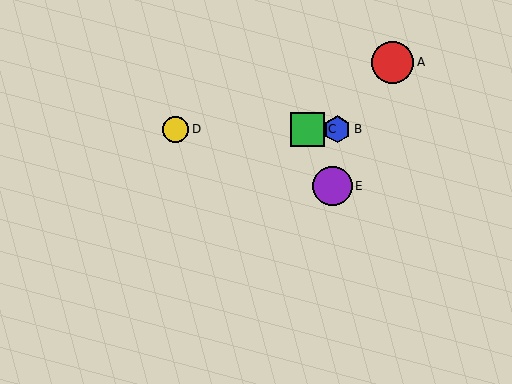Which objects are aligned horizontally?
Objects B, C, D are aligned horizontally.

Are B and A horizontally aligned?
No, B is at y≈129 and A is at y≈62.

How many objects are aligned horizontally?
3 objects (B, C, D) are aligned horizontally.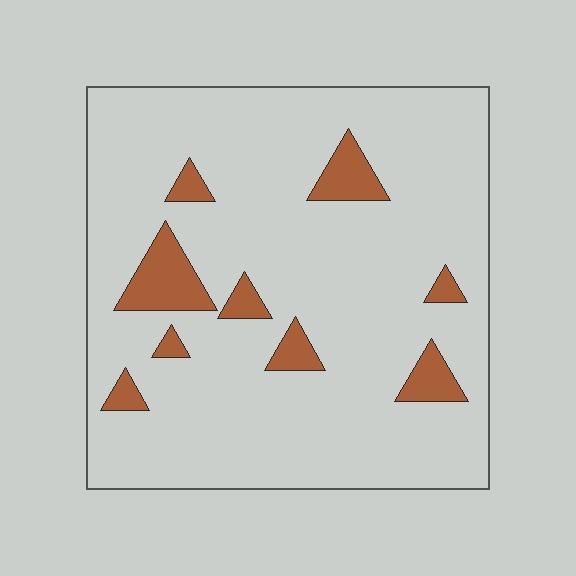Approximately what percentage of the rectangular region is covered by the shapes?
Approximately 10%.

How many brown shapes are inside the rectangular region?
9.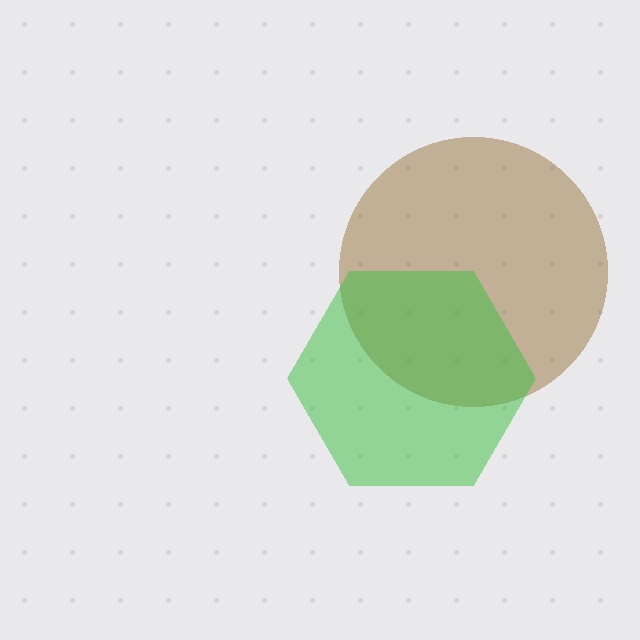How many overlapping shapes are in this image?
There are 2 overlapping shapes in the image.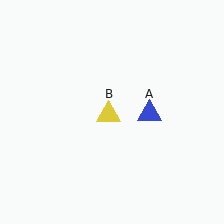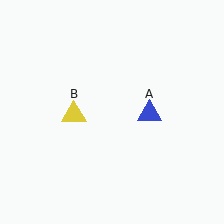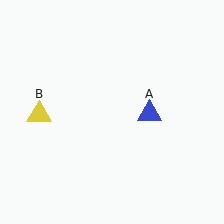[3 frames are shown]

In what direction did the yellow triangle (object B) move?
The yellow triangle (object B) moved left.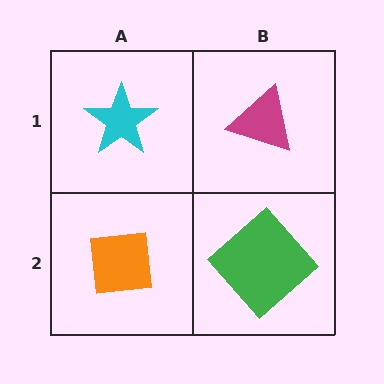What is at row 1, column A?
A cyan star.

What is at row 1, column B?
A magenta triangle.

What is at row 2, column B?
A green diamond.